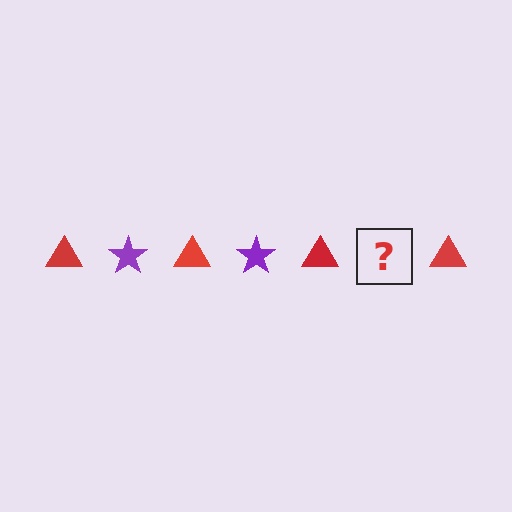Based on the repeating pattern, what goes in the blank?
The blank should be a purple star.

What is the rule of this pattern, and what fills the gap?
The rule is that the pattern alternates between red triangle and purple star. The gap should be filled with a purple star.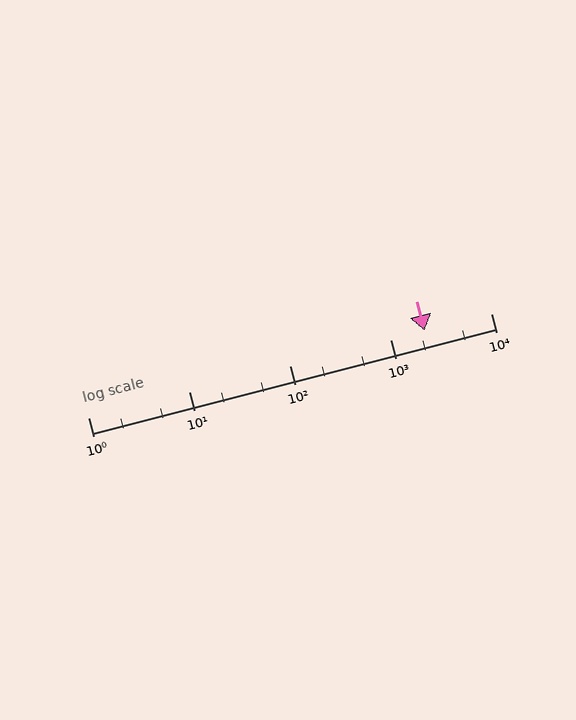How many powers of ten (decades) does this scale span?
The scale spans 4 decades, from 1 to 10000.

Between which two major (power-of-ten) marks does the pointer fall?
The pointer is between 1000 and 10000.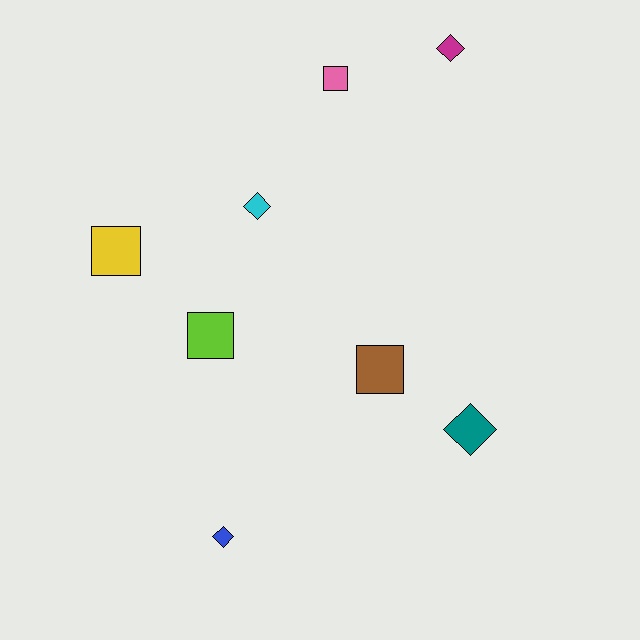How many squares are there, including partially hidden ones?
There are 4 squares.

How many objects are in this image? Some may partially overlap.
There are 8 objects.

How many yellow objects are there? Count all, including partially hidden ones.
There is 1 yellow object.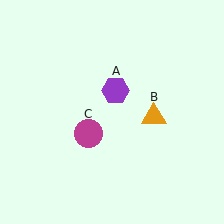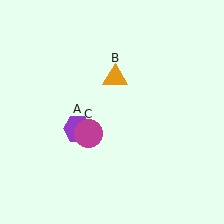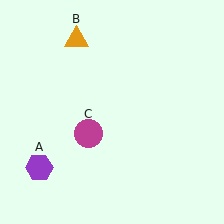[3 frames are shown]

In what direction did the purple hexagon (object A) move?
The purple hexagon (object A) moved down and to the left.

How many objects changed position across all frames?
2 objects changed position: purple hexagon (object A), orange triangle (object B).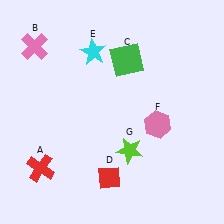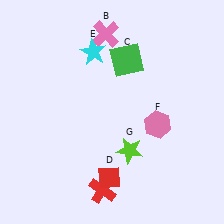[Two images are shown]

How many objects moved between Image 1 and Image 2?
2 objects moved between the two images.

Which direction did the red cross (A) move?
The red cross (A) moved right.